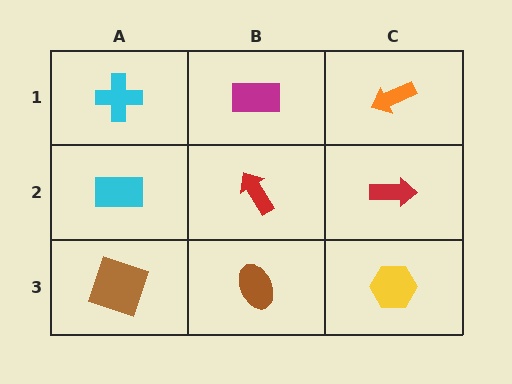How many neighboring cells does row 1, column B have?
3.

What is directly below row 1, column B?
A red arrow.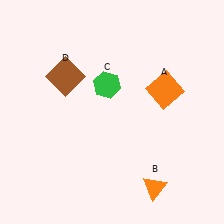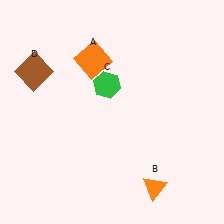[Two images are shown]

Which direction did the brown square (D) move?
The brown square (D) moved left.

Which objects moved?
The objects that moved are: the orange square (A), the brown square (D).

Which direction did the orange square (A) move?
The orange square (A) moved left.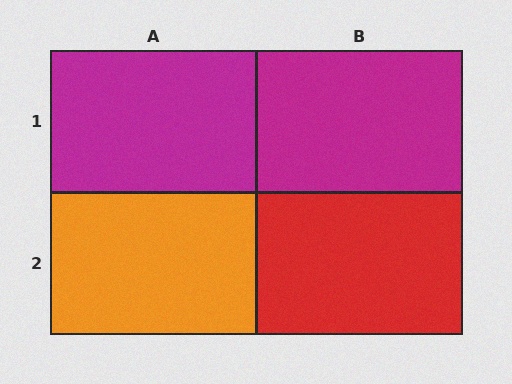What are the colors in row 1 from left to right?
Magenta, magenta.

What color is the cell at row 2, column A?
Orange.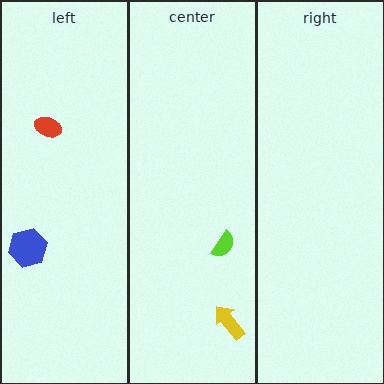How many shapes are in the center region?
2.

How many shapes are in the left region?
2.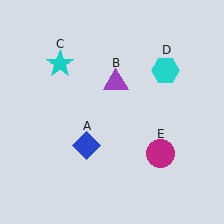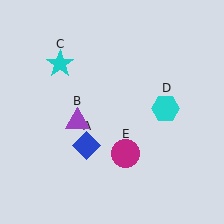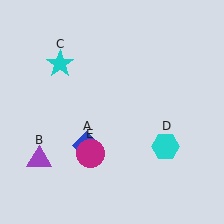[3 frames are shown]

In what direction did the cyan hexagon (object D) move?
The cyan hexagon (object D) moved down.